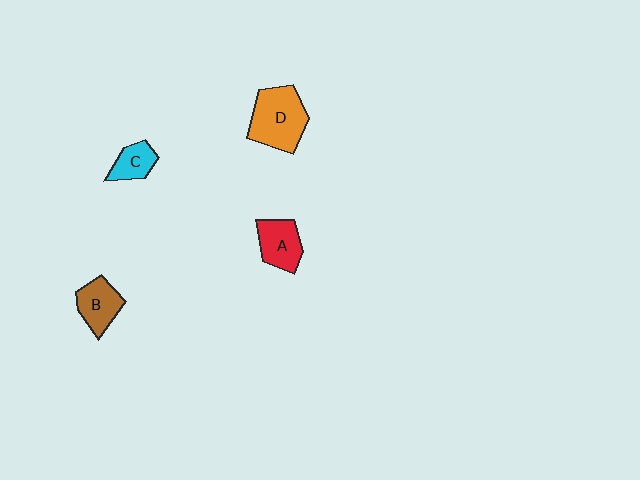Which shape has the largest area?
Shape D (orange).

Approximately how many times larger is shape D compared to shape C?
Approximately 2.2 times.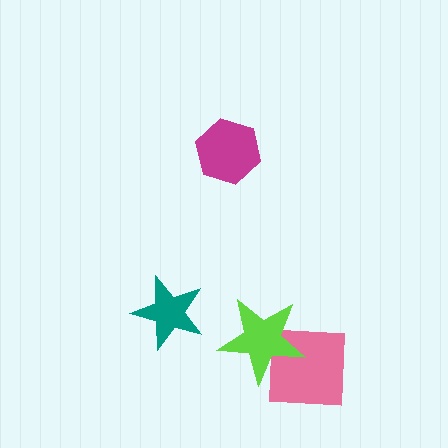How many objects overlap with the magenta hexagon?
0 objects overlap with the magenta hexagon.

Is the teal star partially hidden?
No, no other shape covers it.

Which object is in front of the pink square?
The lime star is in front of the pink square.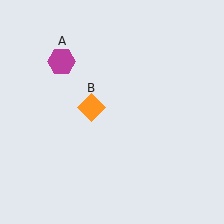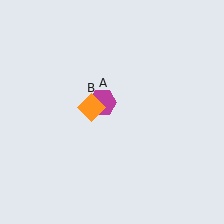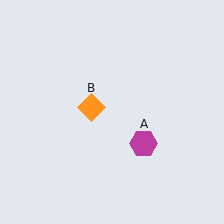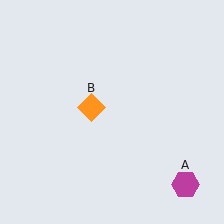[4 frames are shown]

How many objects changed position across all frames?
1 object changed position: magenta hexagon (object A).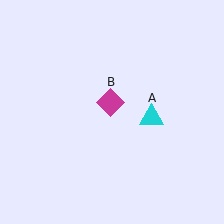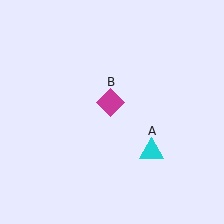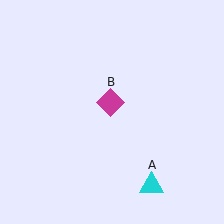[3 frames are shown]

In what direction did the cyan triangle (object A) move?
The cyan triangle (object A) moved down.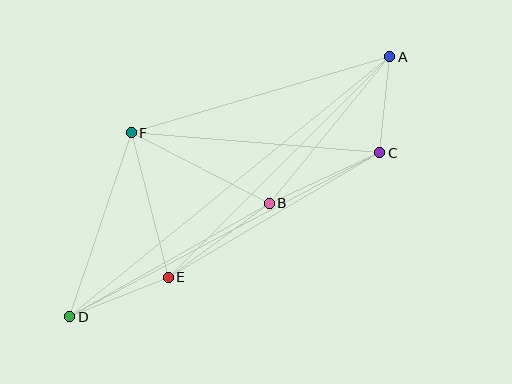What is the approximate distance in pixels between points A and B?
The distance between A and B is approximately 190 pixels.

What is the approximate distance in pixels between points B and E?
The distance between B and E is approximately 125 pixels.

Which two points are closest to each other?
Points A and C are closest to each other.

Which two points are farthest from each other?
Points A and D are farthest from each other.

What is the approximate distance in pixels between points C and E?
The distance between C and E is approximately 246 pixels.